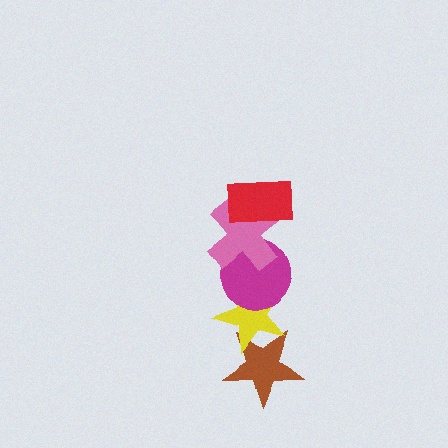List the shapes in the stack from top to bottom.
From top to bottom: the red rectangle, the pink cross, the magenta circle, the yellow star, the brown star.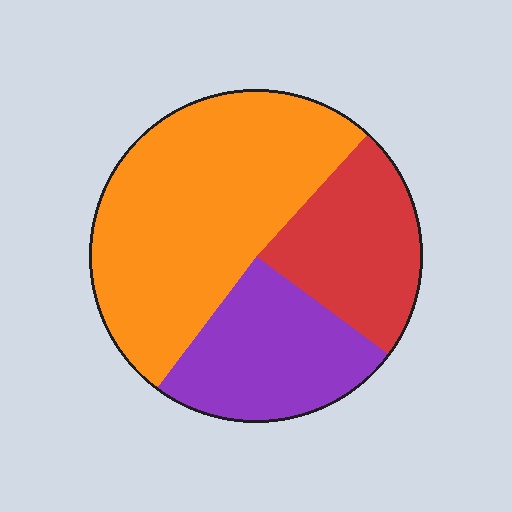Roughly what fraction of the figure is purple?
Purple takes up about one quarter (1/4) of the figure.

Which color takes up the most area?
Orange, at roughly 50%.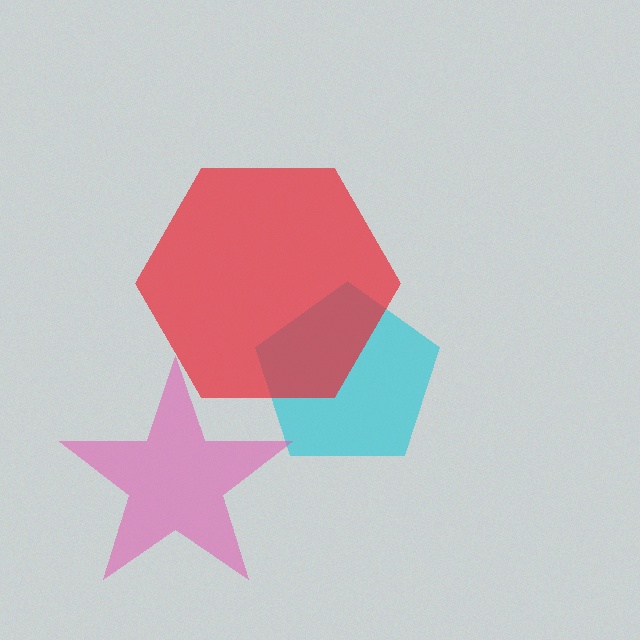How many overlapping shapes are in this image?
There are 3 overlapping shapes in the image.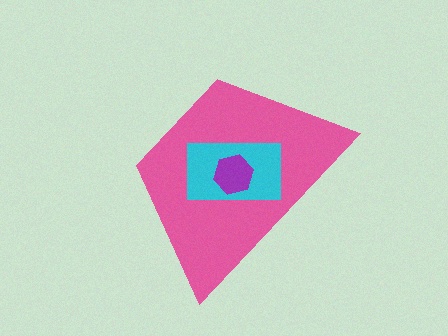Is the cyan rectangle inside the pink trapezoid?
Yes.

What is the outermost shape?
The pink trapezoid.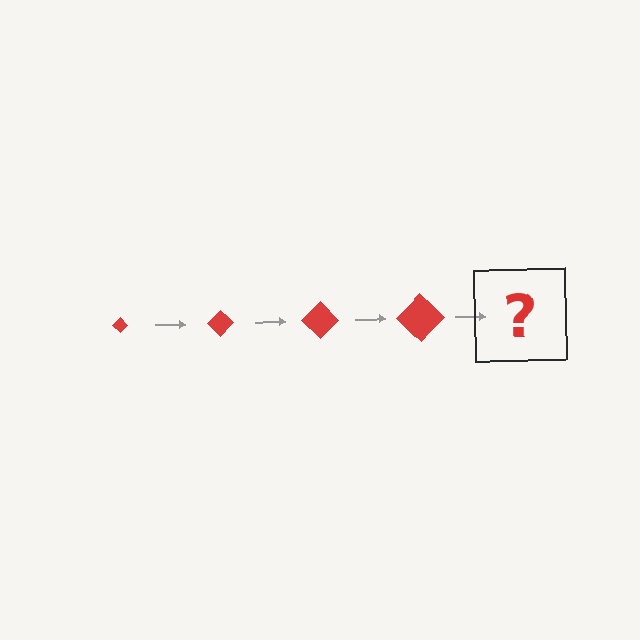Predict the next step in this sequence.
The next step is a red diamond, larger than the previous one.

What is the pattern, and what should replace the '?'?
The pattern is that the diamond gets progressively larger each step. The '?' should be a red diamond, larger than the previous one.